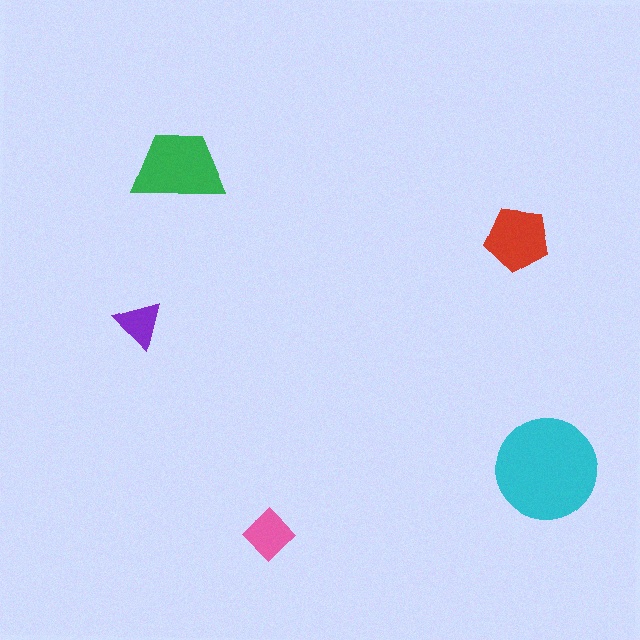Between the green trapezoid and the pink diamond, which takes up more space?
The green trapezoid.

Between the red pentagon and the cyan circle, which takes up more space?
The cyan circle.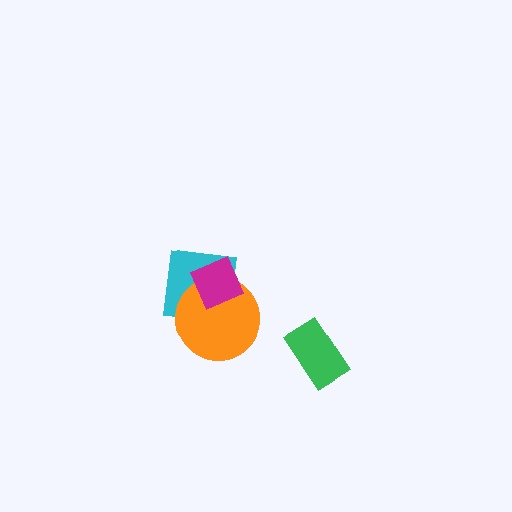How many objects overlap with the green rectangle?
0 objects overlap with the green rectangle.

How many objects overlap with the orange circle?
2 objects overlap with the orange circle.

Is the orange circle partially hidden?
Yes, it is partially covered by another shape.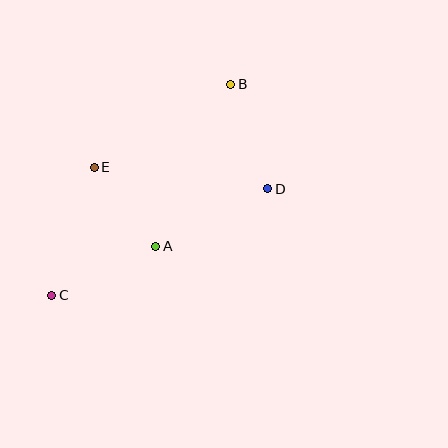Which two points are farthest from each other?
Points B and C are farthest from each other.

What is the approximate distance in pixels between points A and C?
The distance between A and C is approximately 115 pixels.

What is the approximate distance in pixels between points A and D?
The distance between A and D is approximately 126 pixels.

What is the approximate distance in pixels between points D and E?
The distance between D and E is approximately 175 pixels.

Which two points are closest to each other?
Points A and E are closest to each other.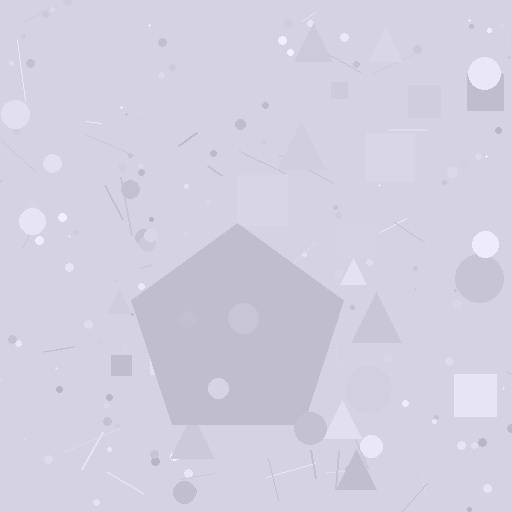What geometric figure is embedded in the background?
A pentagon is embedded in the background.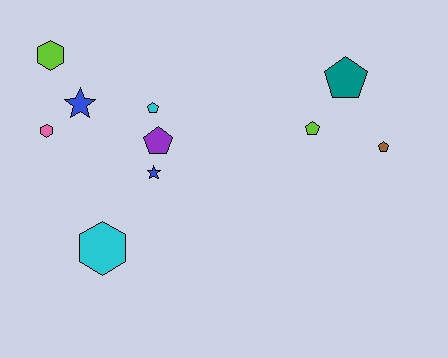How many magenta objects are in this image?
There are no magenta objects.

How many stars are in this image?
There are 2 stars.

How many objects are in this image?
There are 10 objects.